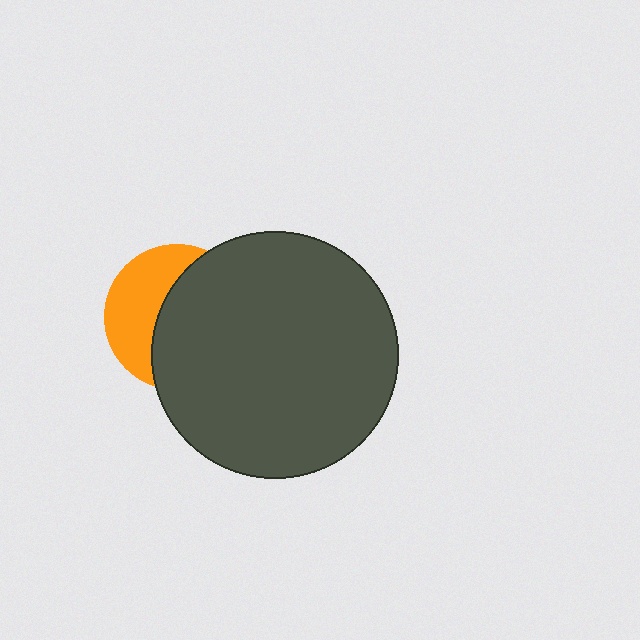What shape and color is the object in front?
The object in front is a dark gray circle.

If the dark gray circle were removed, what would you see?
You would see the complete orange circle.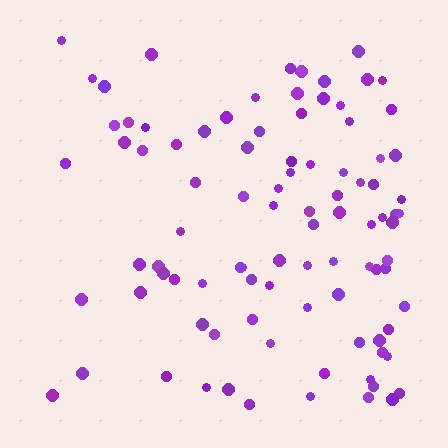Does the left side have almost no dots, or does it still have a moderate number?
Still a moderate number, just noticeably fewer than the right.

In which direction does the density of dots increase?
From left to right, with the right side densest.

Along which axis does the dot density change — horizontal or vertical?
Horizontal.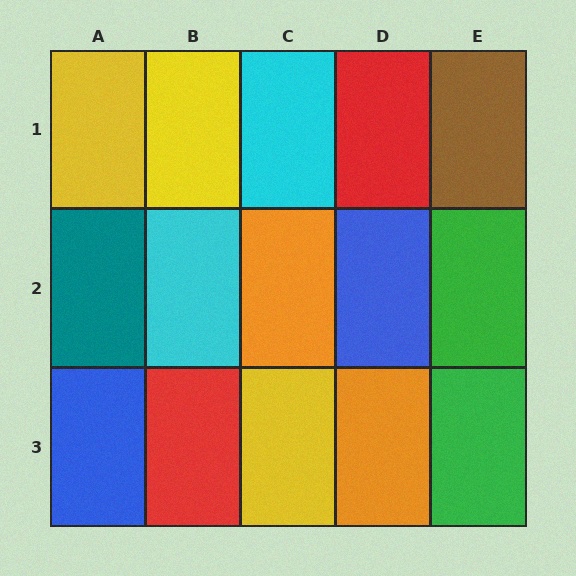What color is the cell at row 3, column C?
Yellow.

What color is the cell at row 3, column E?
Green.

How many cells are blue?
2 cells are blue.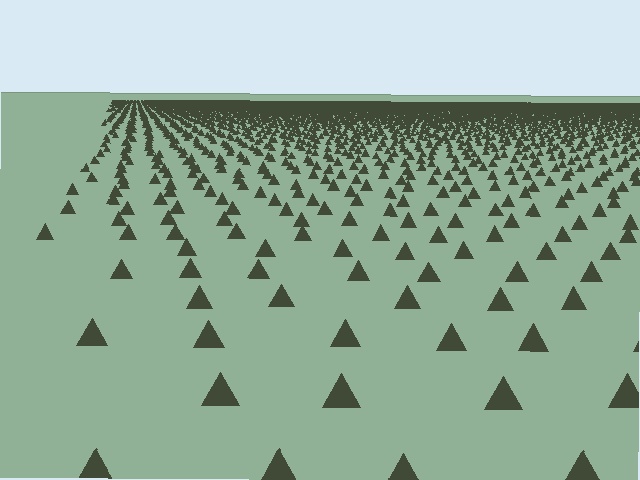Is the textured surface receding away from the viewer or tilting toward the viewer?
The surface is receding away from the viewer. Texture elements get smaller and denser toward the top.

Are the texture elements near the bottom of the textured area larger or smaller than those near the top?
Larger. Near the bottom, elements are closer to the viewer and appear at a bigger on-screen size.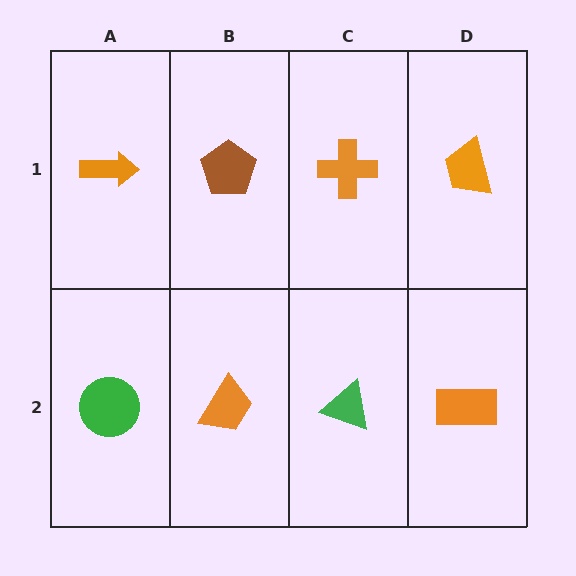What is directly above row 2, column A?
An orange arrow.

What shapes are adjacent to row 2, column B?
A brown pentagon (row 1, column B), a green circle (row 2, column A), a green triangle (row 2, column C).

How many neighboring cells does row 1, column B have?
3.